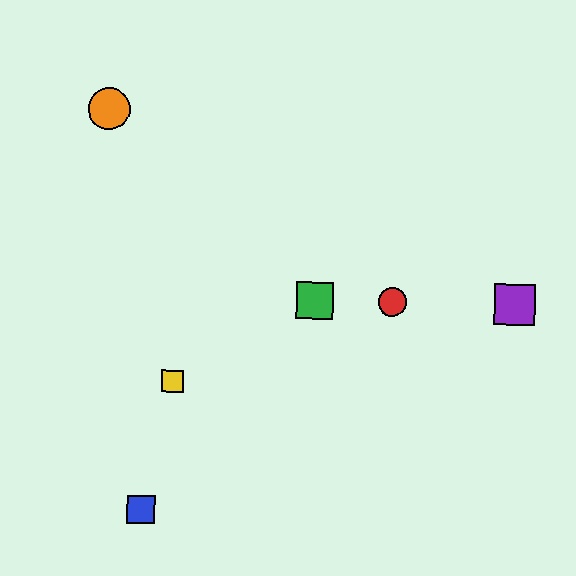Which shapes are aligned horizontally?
The red circle, the green square, the purple square are aligned horizontally.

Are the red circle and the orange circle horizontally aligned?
No, the red circle is at y≈302 and the orange circle is at y≈108.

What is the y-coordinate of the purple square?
The purple square is at y≈305.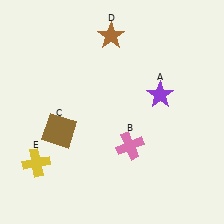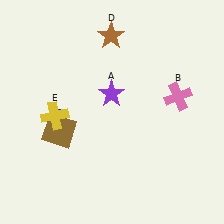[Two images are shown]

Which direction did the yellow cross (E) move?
The yellow cross (E) moved up.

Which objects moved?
The objects that moved are: the purple star (A), the pink cross (B), the yellow cross (E).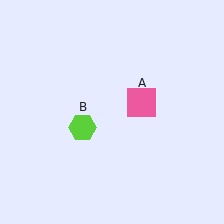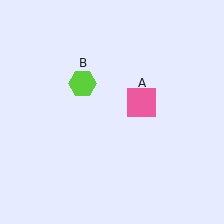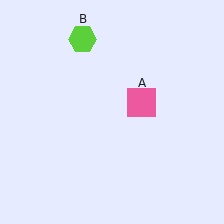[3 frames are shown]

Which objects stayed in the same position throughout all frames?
Pink square (object A) remained stationary.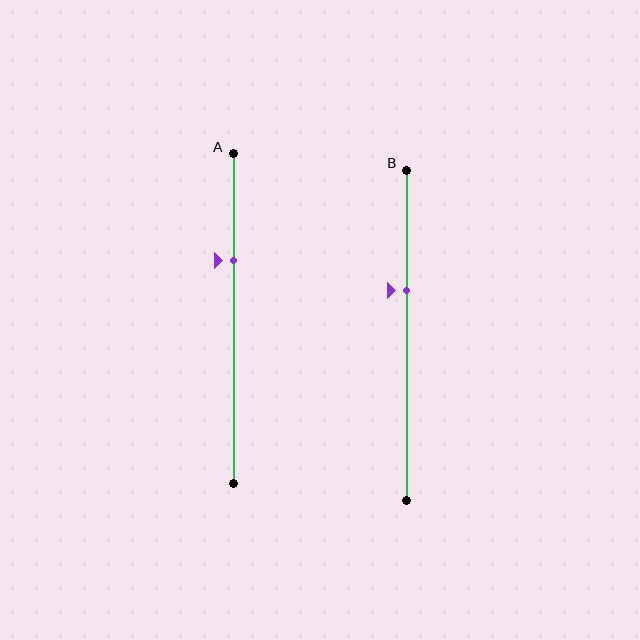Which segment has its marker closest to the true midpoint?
Segment B has its marker closest to the true midpoint.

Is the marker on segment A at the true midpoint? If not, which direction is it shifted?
No, the marker on segment A is shifted upward by about 18% of the segment length.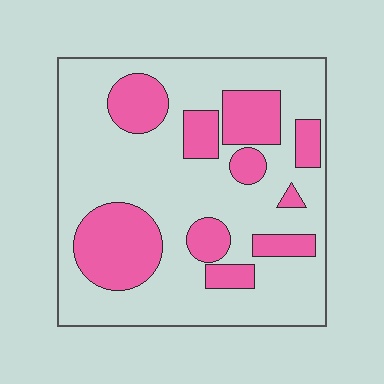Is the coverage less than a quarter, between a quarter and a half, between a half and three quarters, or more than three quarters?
Between a quarter and a half.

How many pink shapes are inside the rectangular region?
10.